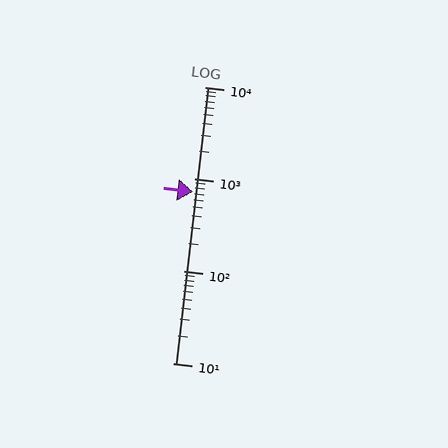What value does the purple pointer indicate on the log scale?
The pointer indicates approximately 730.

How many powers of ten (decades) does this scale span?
The scale spans 3 decades, from 10 to 10000.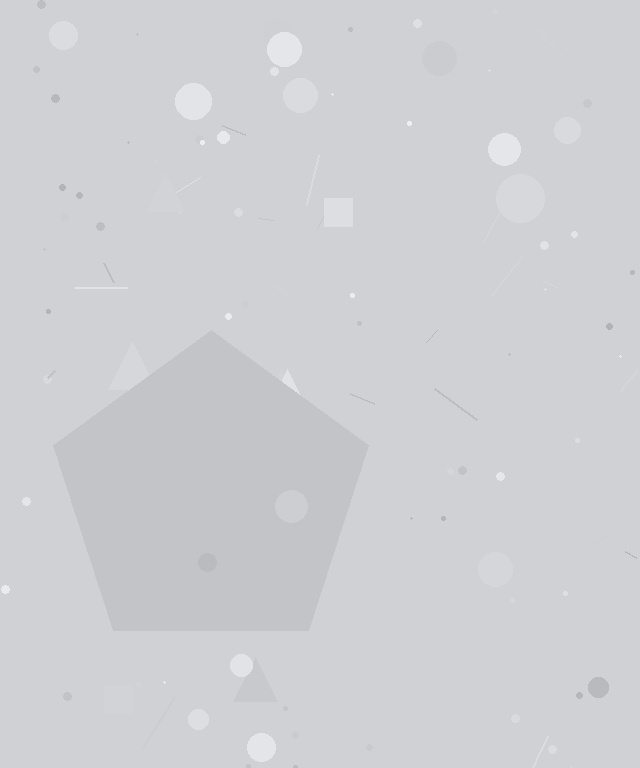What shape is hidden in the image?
A pentagon is hidden in the image.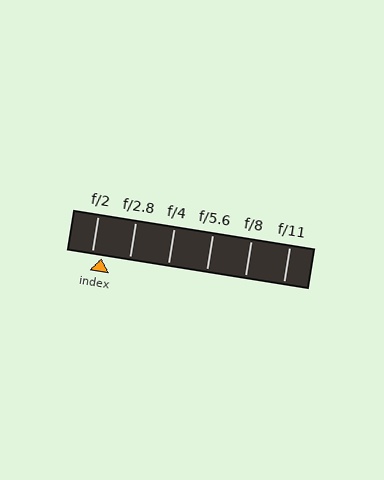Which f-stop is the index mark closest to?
The index mark is closest to f/2.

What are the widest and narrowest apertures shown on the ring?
The widest aperture shown is f/2 and the narrowest is f/11.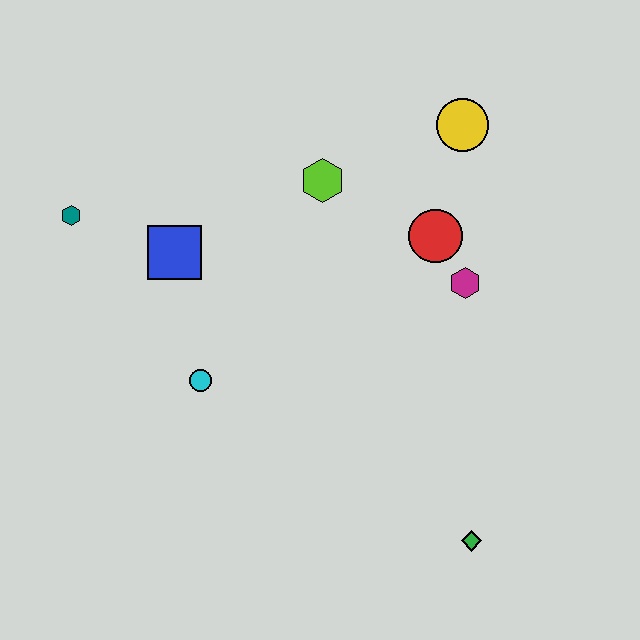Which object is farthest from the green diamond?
The teal hexagon is farthest from the green diamond.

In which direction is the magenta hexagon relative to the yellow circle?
The magenta hexagon is below the yellow circle.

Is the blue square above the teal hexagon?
No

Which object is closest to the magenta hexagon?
The red circle is closest to the magenta hexagon.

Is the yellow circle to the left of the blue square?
No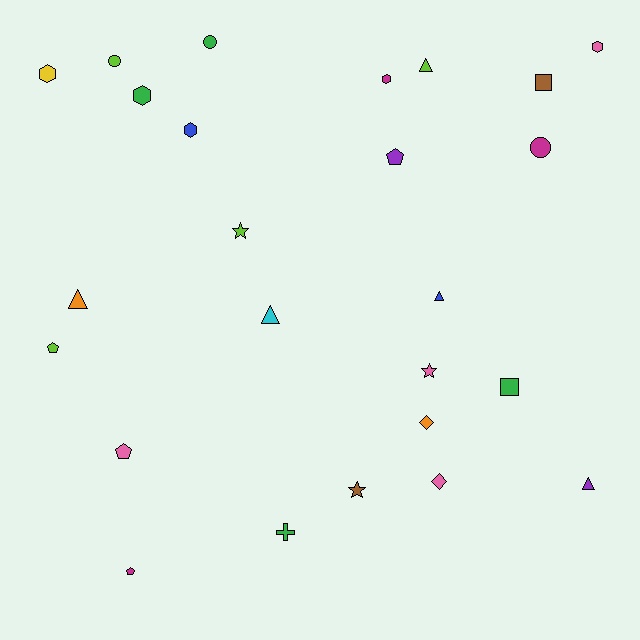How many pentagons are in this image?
There are 4 pentagons.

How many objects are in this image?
There are 25 objects.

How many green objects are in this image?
There are 4 green objects.